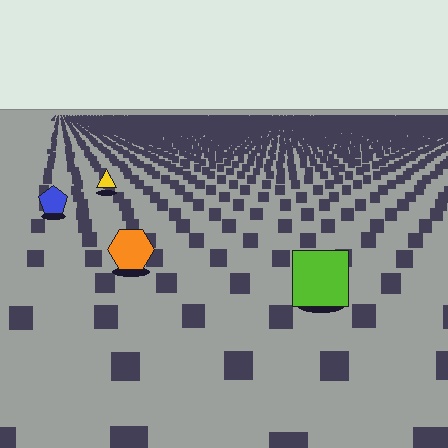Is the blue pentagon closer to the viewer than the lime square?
No. The lime square is closer — you can tell from the texture gradient: the ground texture is coarser near it.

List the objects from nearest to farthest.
From nearest to farthest: the lime square, the orange hexagon, the blue pentagon, the yellow triangle.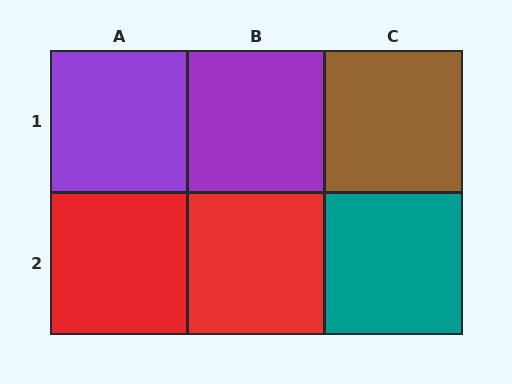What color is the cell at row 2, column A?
Red.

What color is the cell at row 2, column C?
Teal.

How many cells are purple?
2 cells are purple.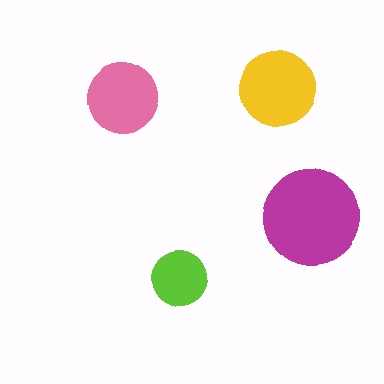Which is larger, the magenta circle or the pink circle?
The magenta one.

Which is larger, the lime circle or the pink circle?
The pink one.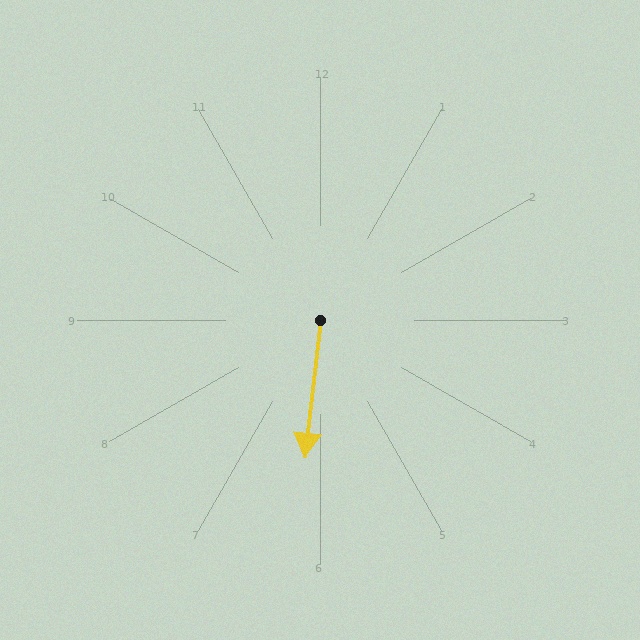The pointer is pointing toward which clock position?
Roughly 6 o'clock.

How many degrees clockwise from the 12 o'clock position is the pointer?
Approximately 186 degrees.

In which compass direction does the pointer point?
South.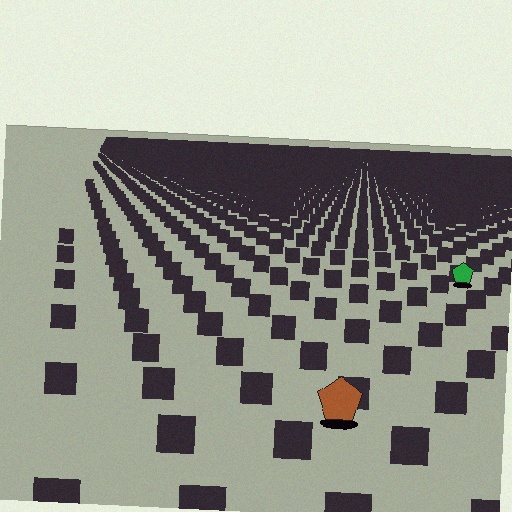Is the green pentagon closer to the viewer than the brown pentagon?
No. The brown pentagon is closer — you can tell from the texture gradient: the ground texture is coarser near it.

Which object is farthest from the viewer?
The green pentagon is farthest from the viewer. It appears smaller and the ground texture around it is denser.